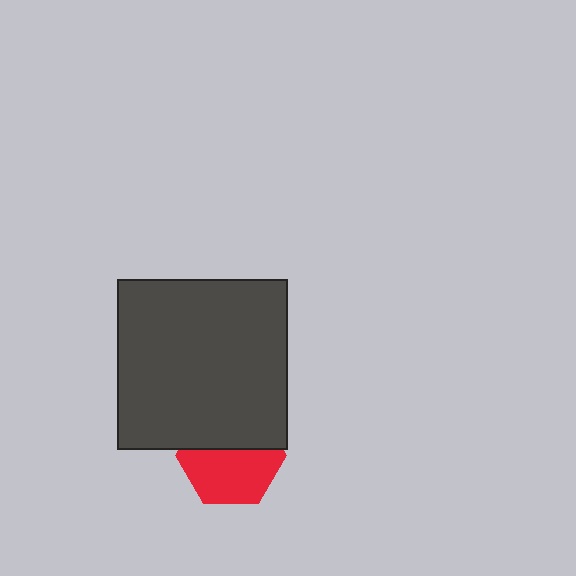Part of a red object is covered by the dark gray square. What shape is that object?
It is a hexagon.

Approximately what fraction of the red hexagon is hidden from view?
Roughly 42% of the red hexagon is hidden behind the dark gray square.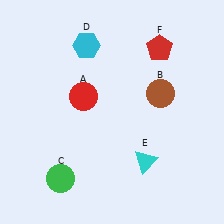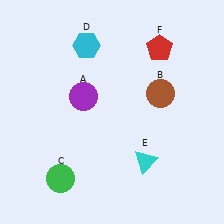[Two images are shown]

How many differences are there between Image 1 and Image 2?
There is 1 difference between the two images.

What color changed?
The circle (A) changed from red in Image 1 to purple in Image 2.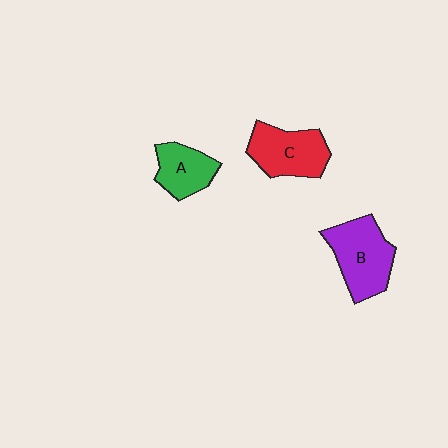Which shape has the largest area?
Shape B (purple).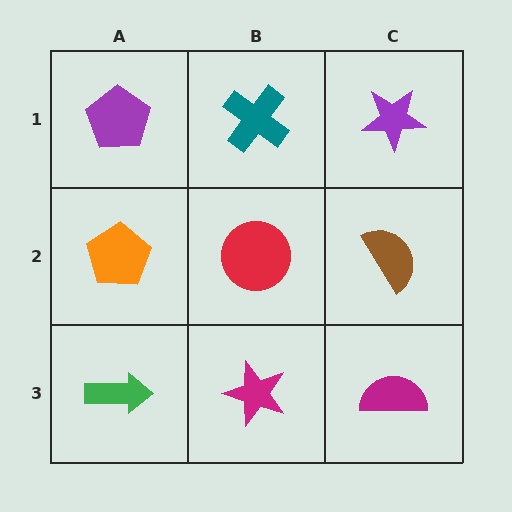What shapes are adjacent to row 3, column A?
An orange pentagon (row 2, column A), a magenta star (row 3, column B).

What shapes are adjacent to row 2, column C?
A purple star (row 1, column C), a magenta semicircle (row 3, column C), a red circle (row 2, column B).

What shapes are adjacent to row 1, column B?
A red circle (row 2, column B), a purple pentagon (row 1, column A), a purple star (row 1, column C).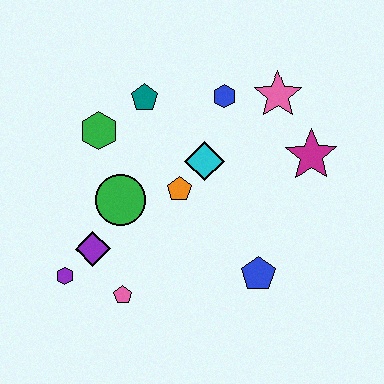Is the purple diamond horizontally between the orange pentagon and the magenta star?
No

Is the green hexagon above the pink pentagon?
Yes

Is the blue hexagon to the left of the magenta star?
Yes